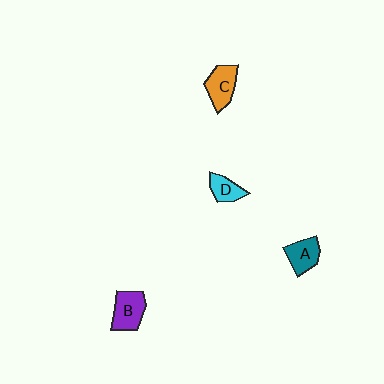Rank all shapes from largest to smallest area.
From largest to smallest: B (purple), C (orange), A (teal), D (cyan).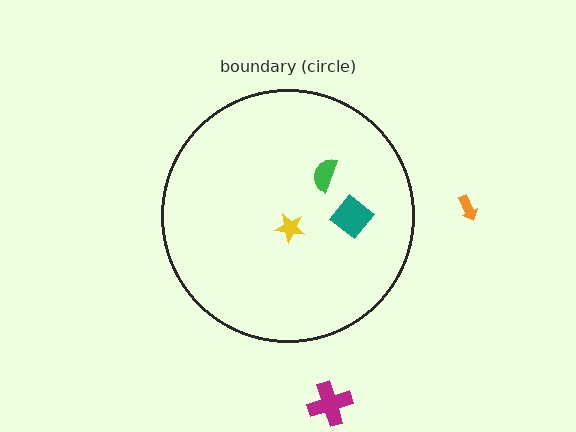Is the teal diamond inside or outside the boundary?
Inside.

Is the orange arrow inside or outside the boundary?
Outside.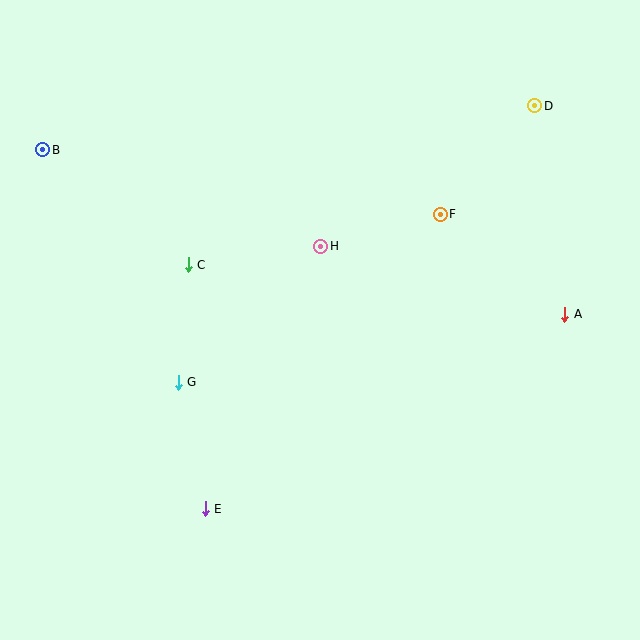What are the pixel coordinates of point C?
Point C is at (188, 265).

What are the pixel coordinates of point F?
Point F is at (440, 214).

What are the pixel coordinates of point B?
Point B is at (43, 150).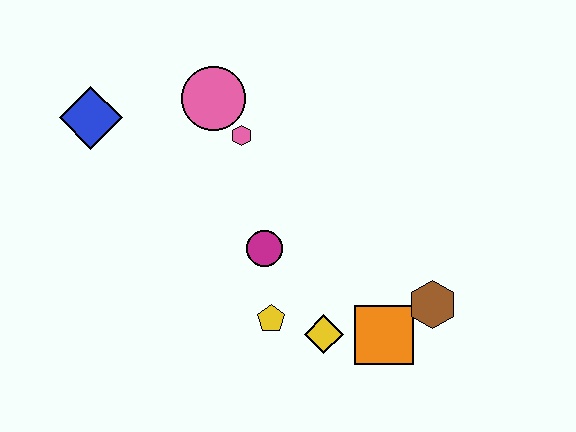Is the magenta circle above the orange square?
Yes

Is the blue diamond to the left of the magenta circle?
Yes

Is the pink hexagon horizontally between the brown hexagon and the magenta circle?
No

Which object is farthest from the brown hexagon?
The blue diamond is farthest from the brown hexagon.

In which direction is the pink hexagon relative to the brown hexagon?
The pink hexagon is to the left of the brown hexagon.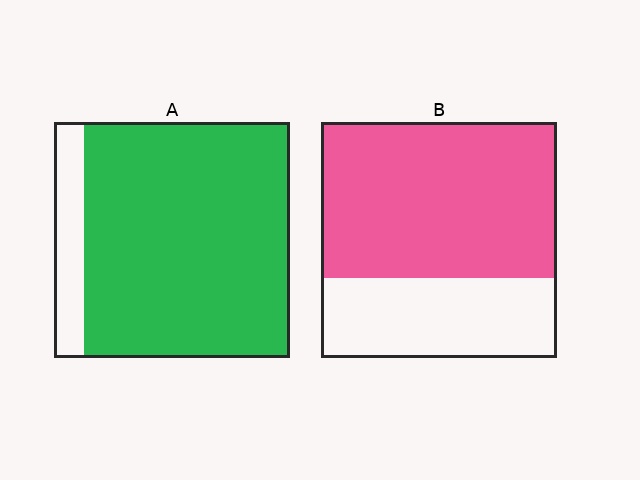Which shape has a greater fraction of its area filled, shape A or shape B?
Shape A.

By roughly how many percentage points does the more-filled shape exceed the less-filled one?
By roughly 20 percentage points (A over B).